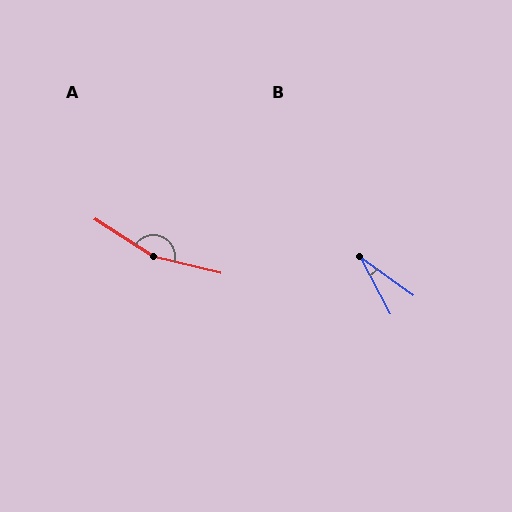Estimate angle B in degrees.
Approximately 27 degrees.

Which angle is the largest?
A, at approximately 161 degrees.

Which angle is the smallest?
B, at approximately 27 degrees.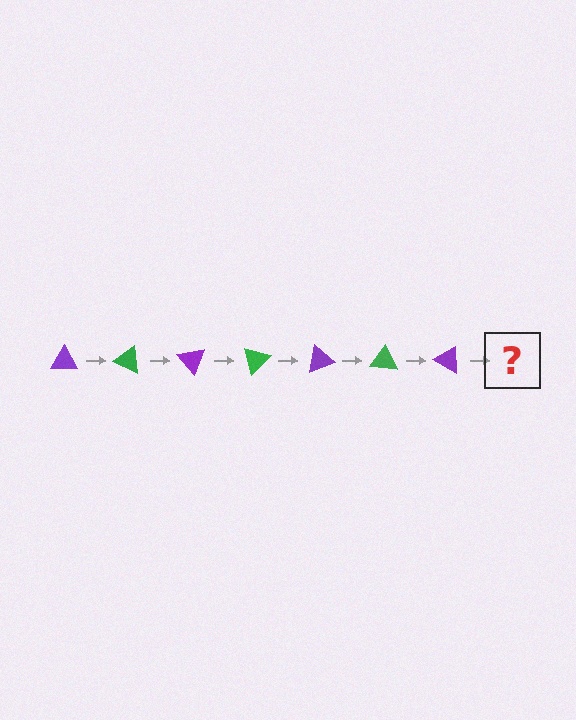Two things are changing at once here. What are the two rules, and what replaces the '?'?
The two rules are that it rotates 25 degrees each step and the color cycles through purple and green. The '?' should be a green triangle, rotated 175 degrees from the start.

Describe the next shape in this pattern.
It should be a green triangle, rotated 175 degrees from the start.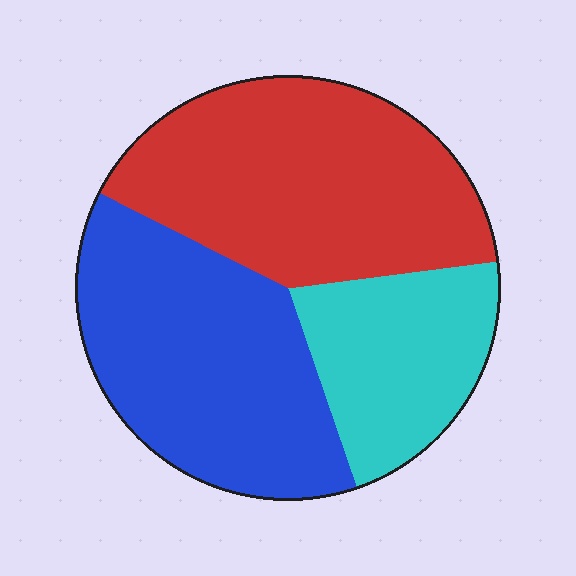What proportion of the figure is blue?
Blue covers roughly 40% of the figure.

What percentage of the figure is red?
Red takes up about two fifths (2/5) of the figure.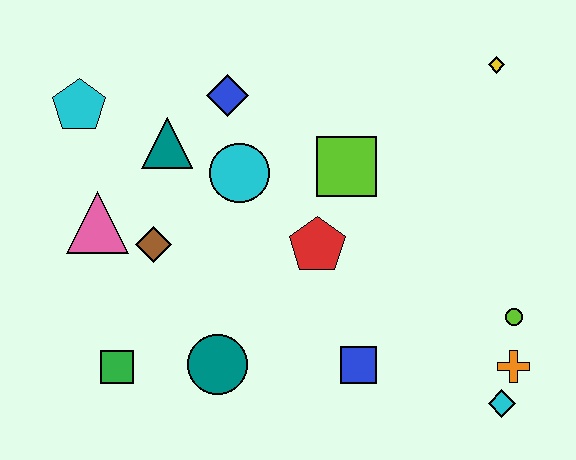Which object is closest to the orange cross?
The cyan diamond is closest to the orange cross.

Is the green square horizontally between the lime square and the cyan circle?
No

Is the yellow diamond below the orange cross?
No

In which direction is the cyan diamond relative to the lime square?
The cyan diamond is below the lime square.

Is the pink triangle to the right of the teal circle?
No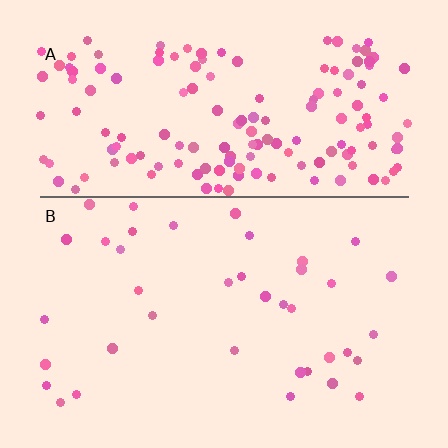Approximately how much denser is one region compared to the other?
Approximately 4.2× — region A over region B.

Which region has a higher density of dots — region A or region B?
A (the top).